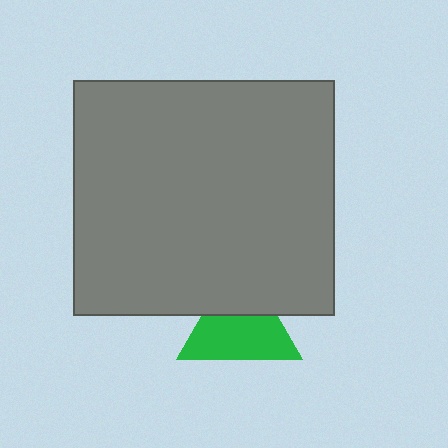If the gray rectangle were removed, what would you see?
You would see the complete green triangle.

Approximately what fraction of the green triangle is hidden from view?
Roughly 36% of the green triangle is hidden behind the gray rectangle.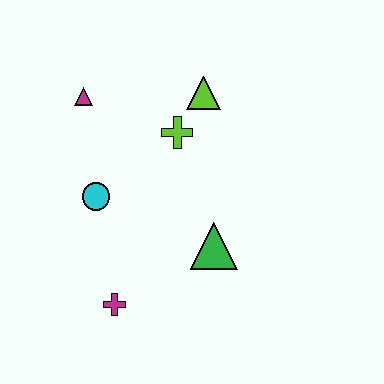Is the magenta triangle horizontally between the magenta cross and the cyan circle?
No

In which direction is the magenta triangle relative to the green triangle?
The magenta triangle is above the green triangle.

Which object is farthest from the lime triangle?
The magenta cross is farthest from the lime triangle.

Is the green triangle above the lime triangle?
No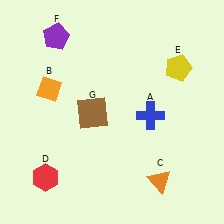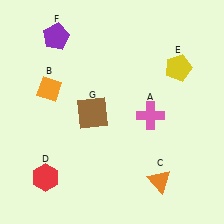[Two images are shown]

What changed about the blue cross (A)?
In Image 1, A is blue. In Image 2, it changed to pink.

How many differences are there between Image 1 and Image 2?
There is 1 difference between the two images.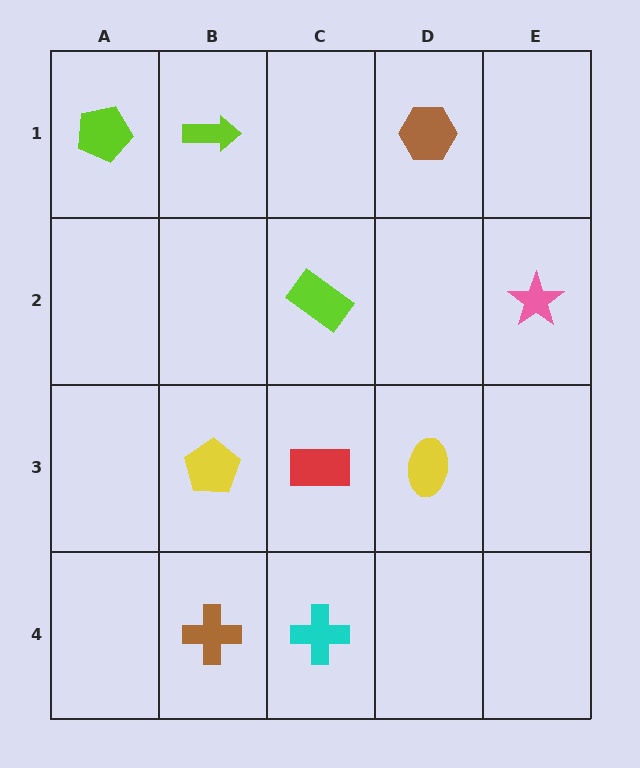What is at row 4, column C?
A cyan cross.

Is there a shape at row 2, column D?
No, that cell is empty.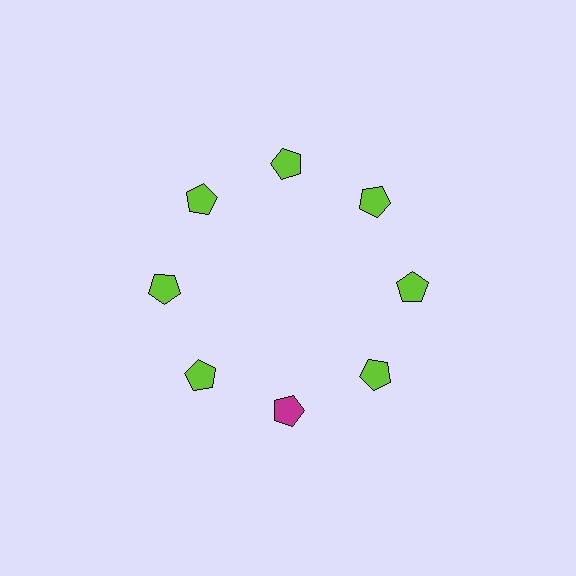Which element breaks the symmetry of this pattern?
The magenta pentagon at roughly the 6 o'clock position breaks the symmetry. All other shapes are lime pentagons.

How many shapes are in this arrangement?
There are 8 shapes arranged in a ring pattern.